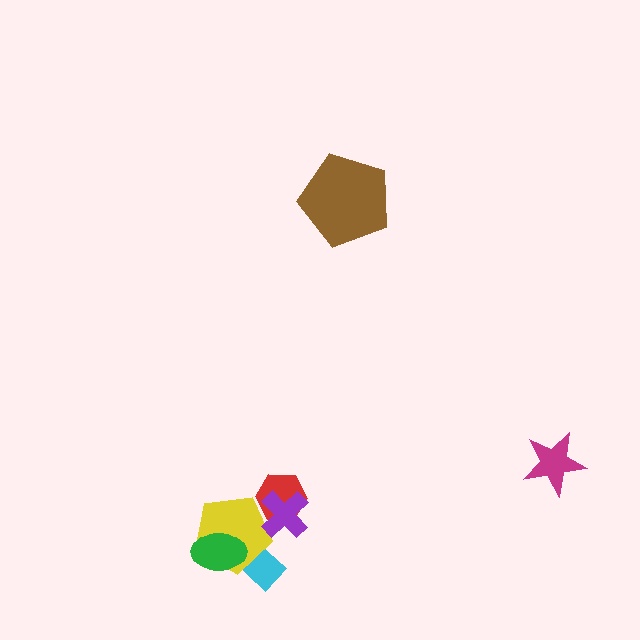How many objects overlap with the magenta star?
0 objects overlap with the magenta star.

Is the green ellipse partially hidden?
No, no other shape covers it.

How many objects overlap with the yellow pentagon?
3 objects overlap with the yellow pentagon.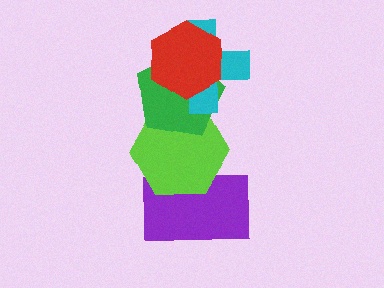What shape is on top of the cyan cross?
The red hexagon is on top of the cyan cross.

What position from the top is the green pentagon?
The green pentagon is 3rd from the top.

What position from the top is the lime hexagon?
The lime hexagon is 4th from the top.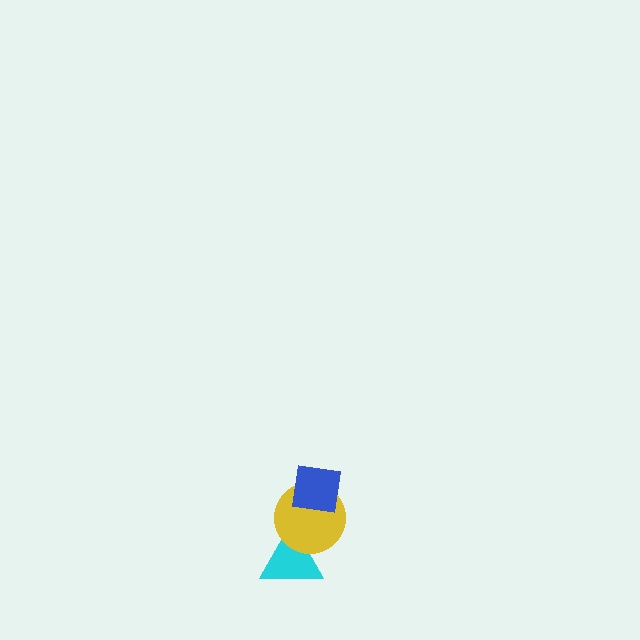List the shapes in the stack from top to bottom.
From top to bottom: the blue square, the yellow circle, the cyan triangle.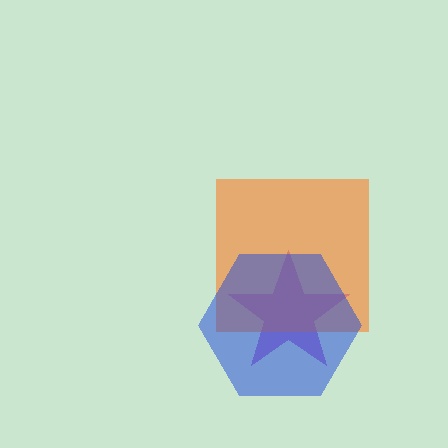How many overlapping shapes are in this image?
There are 3 overlapping shapes in the image.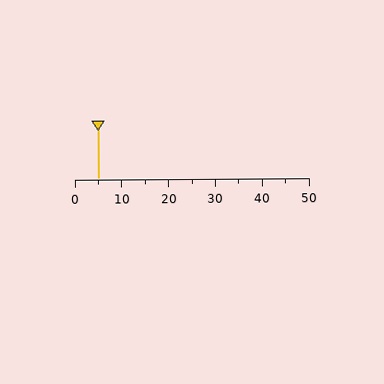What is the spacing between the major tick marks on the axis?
The major ticks are spaced 10 apart.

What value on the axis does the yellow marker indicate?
The marker indicates approximately 5.